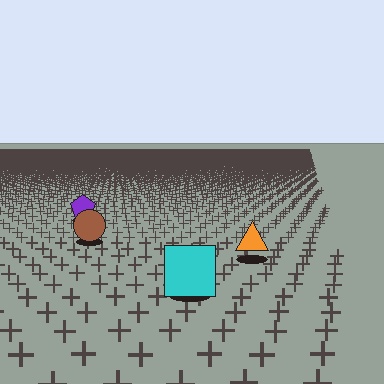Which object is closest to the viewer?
The cyan square is closest. The texture marks near it are larger and more spread out.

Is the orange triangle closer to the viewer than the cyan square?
No. The cyan square is closer — you can tell from the texture gradient: the ground texture is coarser near it.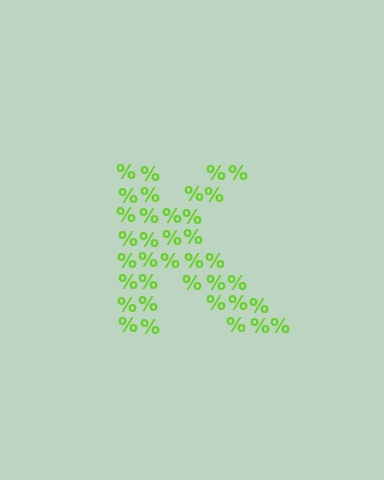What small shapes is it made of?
It is made of small percent signs.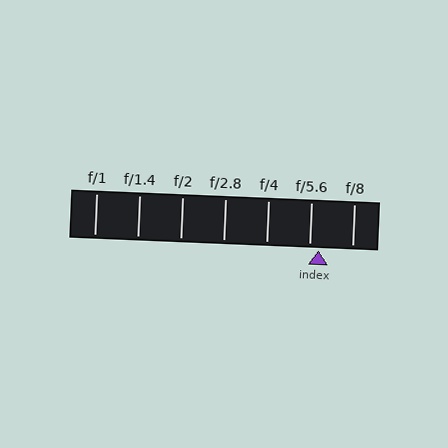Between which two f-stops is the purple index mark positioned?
The index mark is between f/5.6 and f/8.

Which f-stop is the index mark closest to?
The index mark is closest to f/5.6.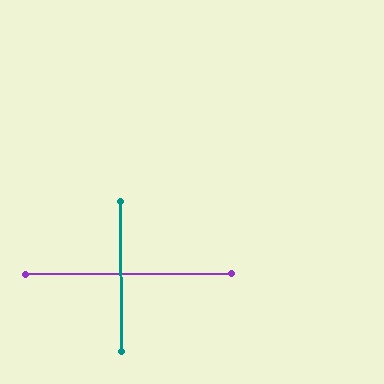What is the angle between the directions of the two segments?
Approximately 90 degrees.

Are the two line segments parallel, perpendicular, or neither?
Perpendicular — they meet at approximately 90°.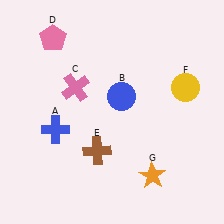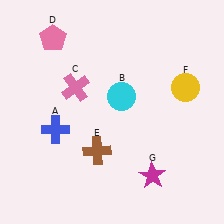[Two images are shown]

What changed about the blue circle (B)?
In Image 1, B is blue. In Image 2, it changed to cyan.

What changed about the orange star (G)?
In Image 1, G is orange. In Image 2, it changed to magenta.